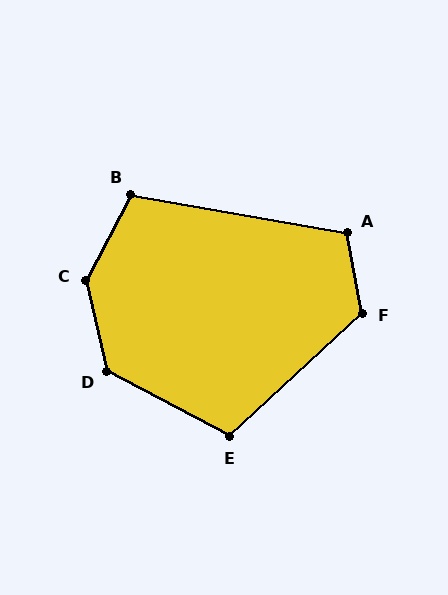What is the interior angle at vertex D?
Approximately 130 degrees (obtuse).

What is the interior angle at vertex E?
Approximately 109 degrees (obtuse).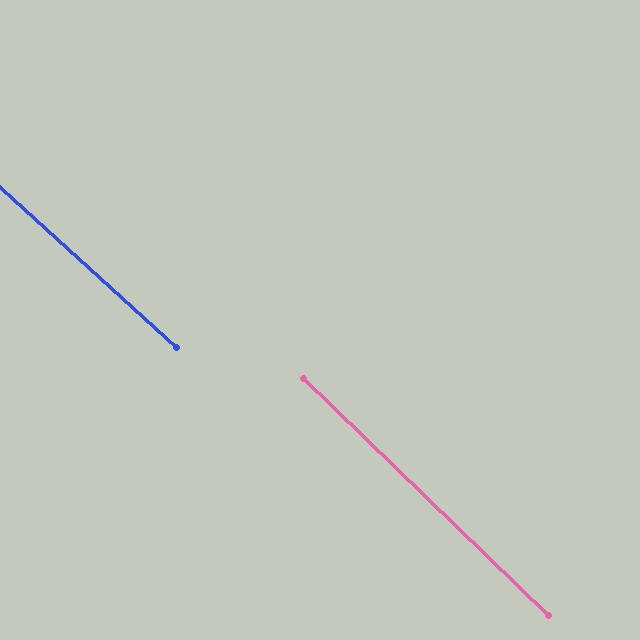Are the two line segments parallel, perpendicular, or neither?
Parallel — their directions differ by only 1.9°.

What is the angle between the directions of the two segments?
Approximately 2 degrees.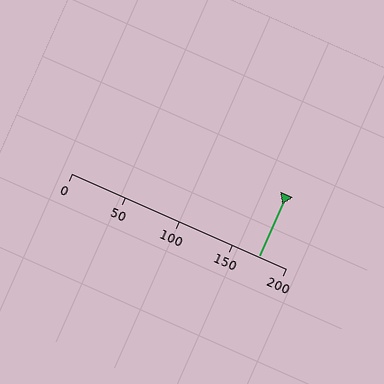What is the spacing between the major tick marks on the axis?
The major ticks are spaced 50 apart.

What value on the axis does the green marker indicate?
The marker indicates approximately 175.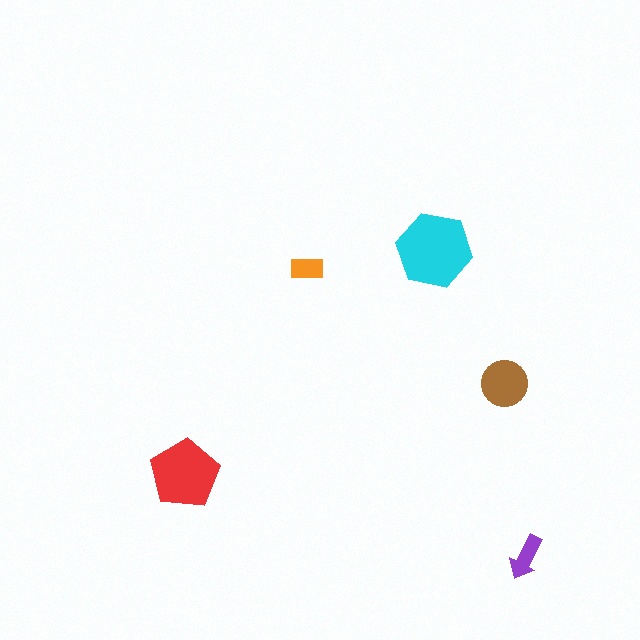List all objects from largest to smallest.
The cyan hexagon, the red pentagon, the brown circle, the purple arrow, the orange rectangle.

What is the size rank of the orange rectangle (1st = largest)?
5th.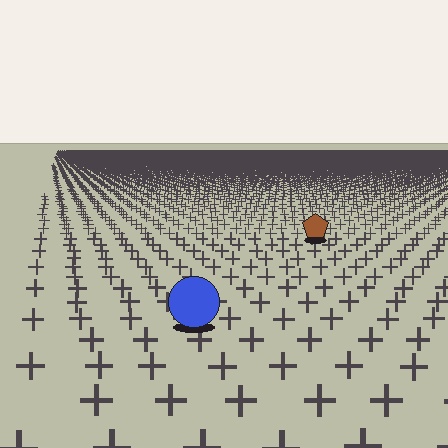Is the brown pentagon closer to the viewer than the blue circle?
No. The blue circle is closer — you can tell from the texture gradient: the ground texture is coarser near it.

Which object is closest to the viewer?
The blue circle is closest. The texture marks near it are larger and more spread out.